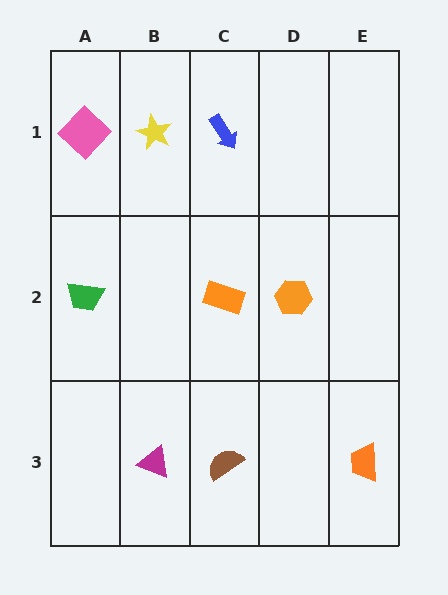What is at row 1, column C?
A blue arrow.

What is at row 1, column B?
A yellow star.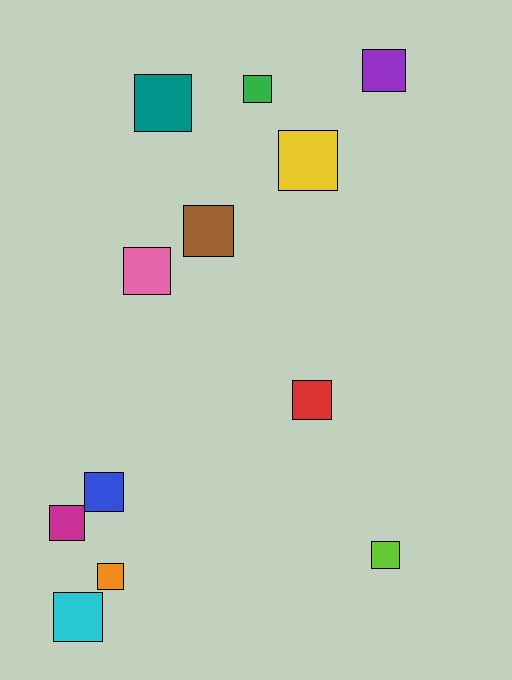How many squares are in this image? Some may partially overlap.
There are 12 squares.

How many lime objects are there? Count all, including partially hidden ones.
There is 1 lime object.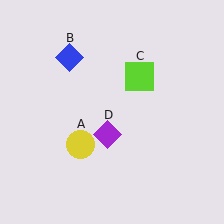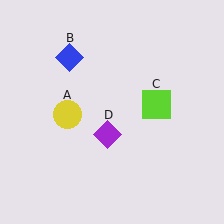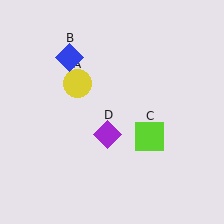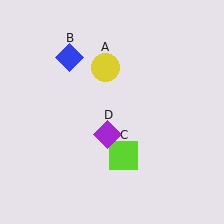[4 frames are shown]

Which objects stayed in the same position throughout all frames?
Blue diamond (object B) and purple diamond (object D) remained stationary.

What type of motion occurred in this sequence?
The yellow circle (object A), lime square (object C) rotated clockwise around the center of the scene.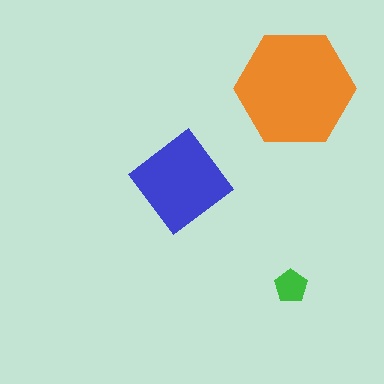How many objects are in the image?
There are 3 objects in the image.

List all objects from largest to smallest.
The orange hexagon, the blue diamond, the green pentagon.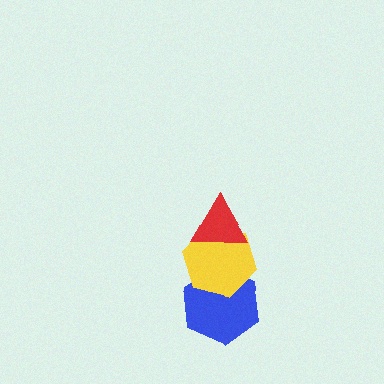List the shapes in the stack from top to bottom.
From top to bottom: the red triangle, the yellow hexagon, the blue hexagon.